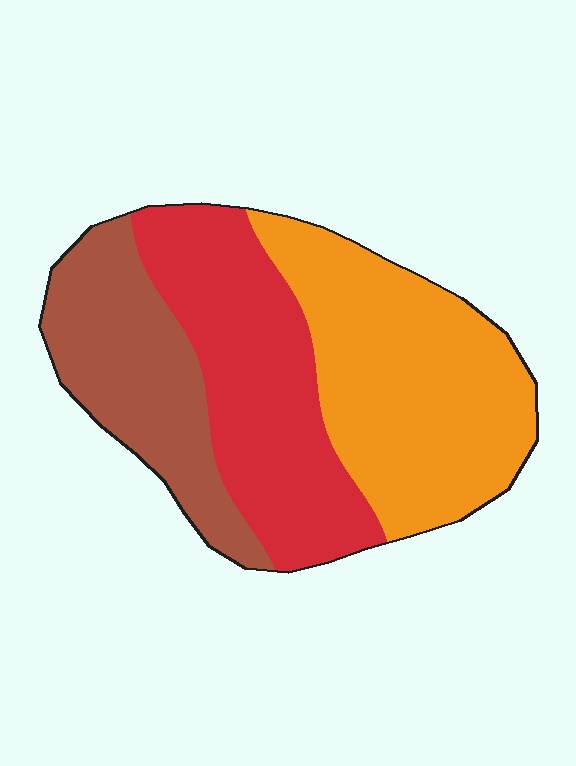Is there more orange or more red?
Orange.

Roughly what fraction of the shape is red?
Red covers 34% of the shape.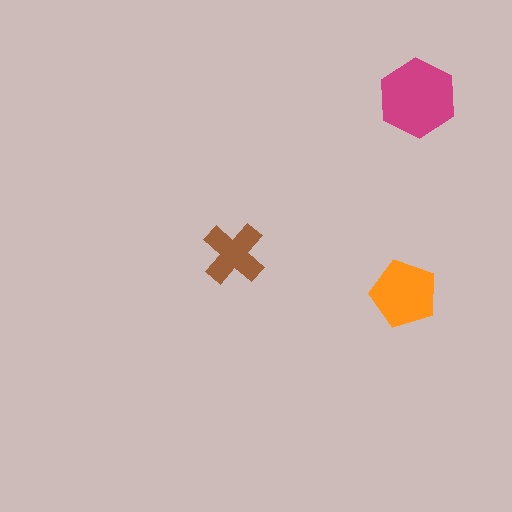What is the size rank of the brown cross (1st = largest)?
3rd.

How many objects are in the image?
There are 3 objects in the image.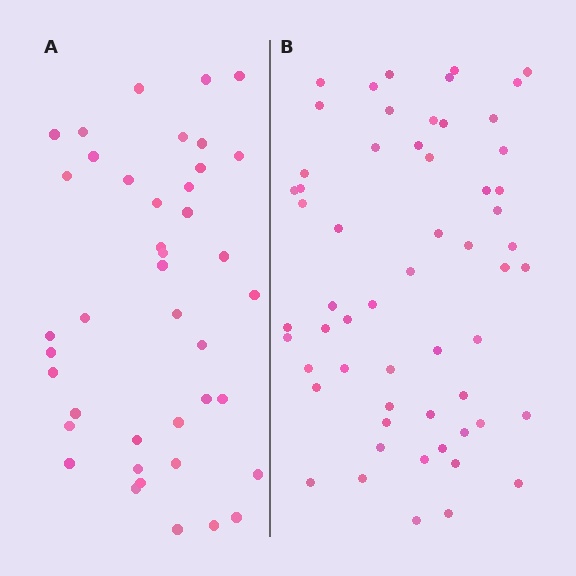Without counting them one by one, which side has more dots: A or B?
Region B (the right region) has more dots.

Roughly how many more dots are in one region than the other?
Region B has approximately 15 more dots than region A.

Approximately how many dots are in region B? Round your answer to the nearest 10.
About 60 dots. (The exact count is 58, which rounds to 60.)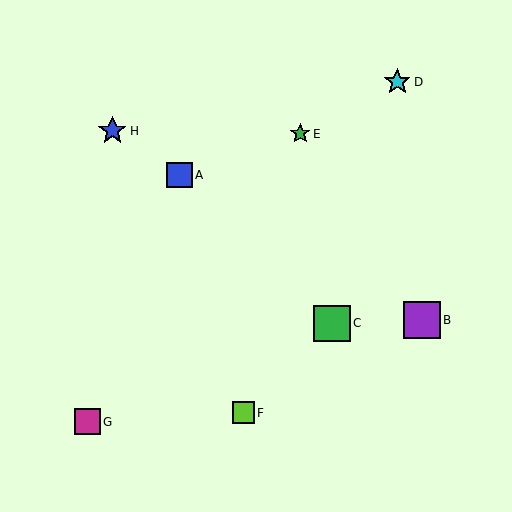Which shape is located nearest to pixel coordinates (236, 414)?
The lime square (labeled F) at (243, 413) is nearest to that location.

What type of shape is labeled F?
Shape F is a lime square.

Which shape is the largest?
The purple square (labeled B) is the largest.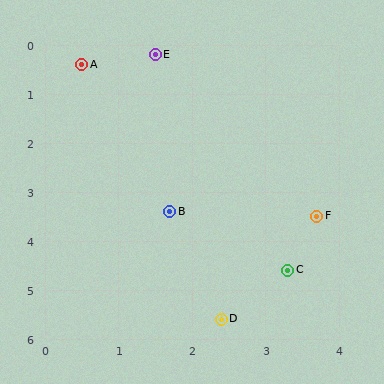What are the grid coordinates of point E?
Point E is at approximately (1.5, 0.2).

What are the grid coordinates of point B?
Point B is at approximately (1.7, 3.4).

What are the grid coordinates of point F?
Point F is at approximately (3.7, 3.5).